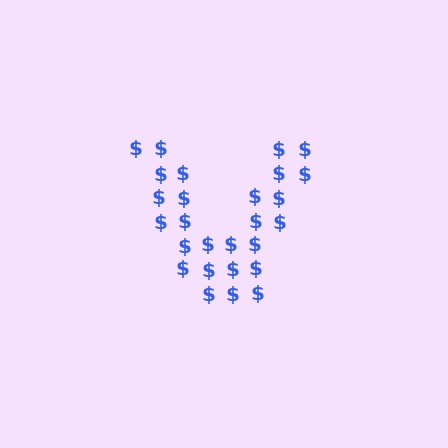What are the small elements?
The small elements are dollar signs.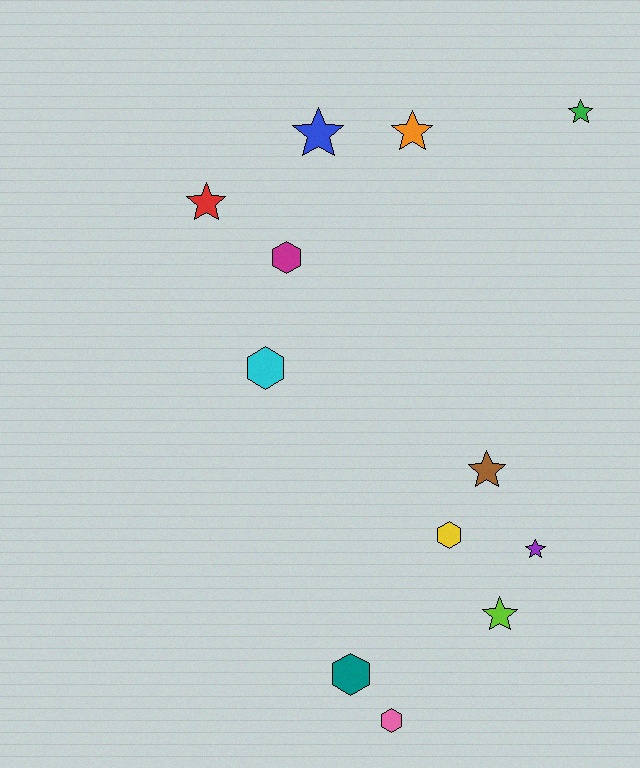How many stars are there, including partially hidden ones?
There are 7 stars.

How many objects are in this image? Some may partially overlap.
There are 12 objects.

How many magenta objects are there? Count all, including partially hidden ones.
There is 1 magenta object.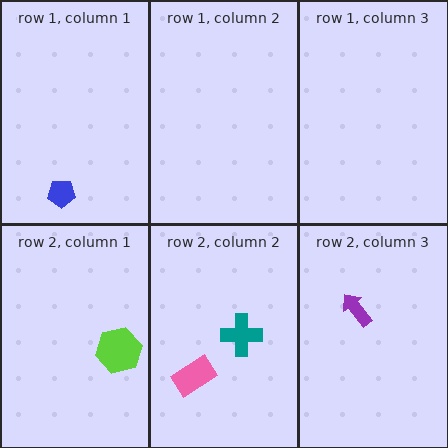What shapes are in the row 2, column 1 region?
The lime hexagon.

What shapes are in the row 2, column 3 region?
The purple arrow.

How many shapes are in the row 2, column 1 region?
1.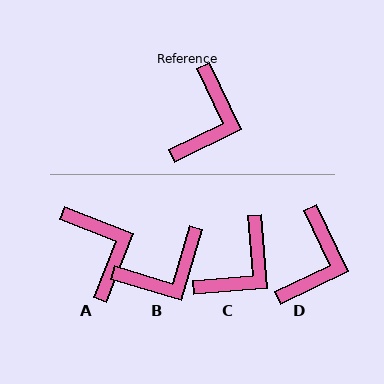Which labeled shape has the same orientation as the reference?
D.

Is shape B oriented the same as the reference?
No, it is off by about 42 degrees.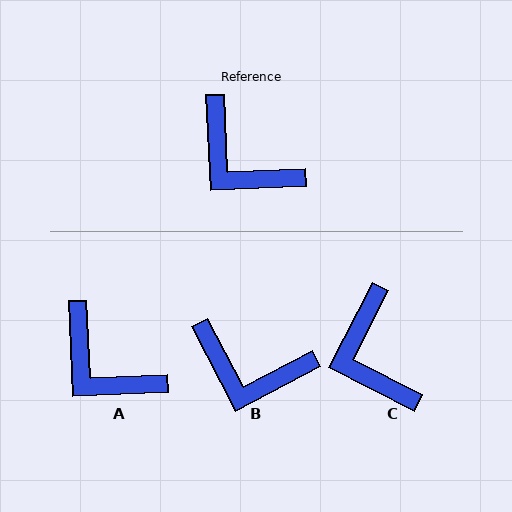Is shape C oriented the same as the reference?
No, it is off by about 30 degrees.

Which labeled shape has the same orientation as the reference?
A.